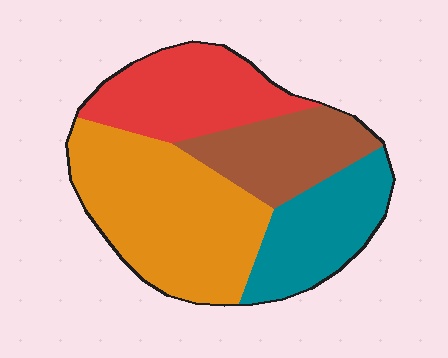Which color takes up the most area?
Orange, at roughly 40%.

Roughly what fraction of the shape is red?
Red covers about 25% of the shape.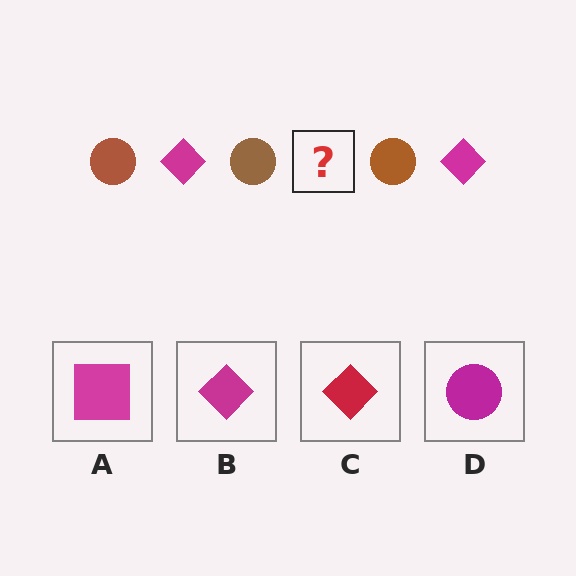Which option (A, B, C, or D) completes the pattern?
B.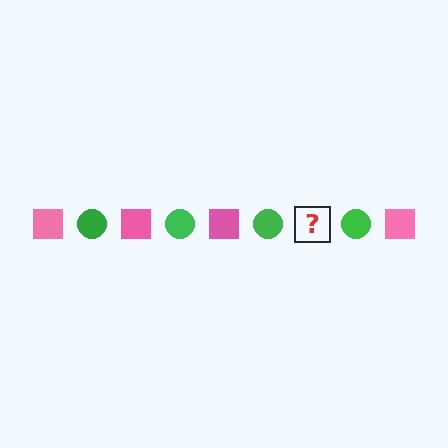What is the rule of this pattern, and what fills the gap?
The rule is that the pattern alternates between pink square and green circle. The gap should be filled with a pink square.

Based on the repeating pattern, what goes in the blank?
The blank should be a pink square.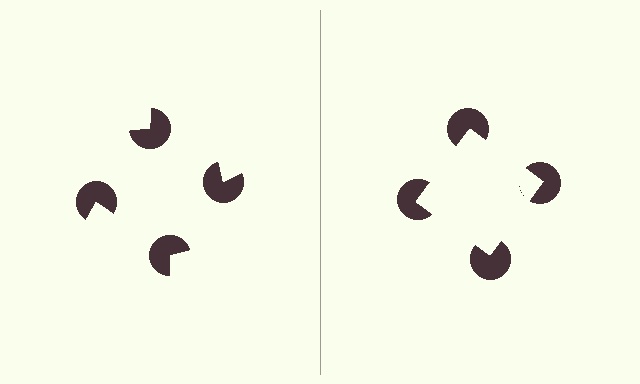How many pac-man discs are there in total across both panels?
8 — 4 on each side.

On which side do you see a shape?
An illusory square appears on the right side. On the left side the wedge cuts are rotated, so no coherent shape forms.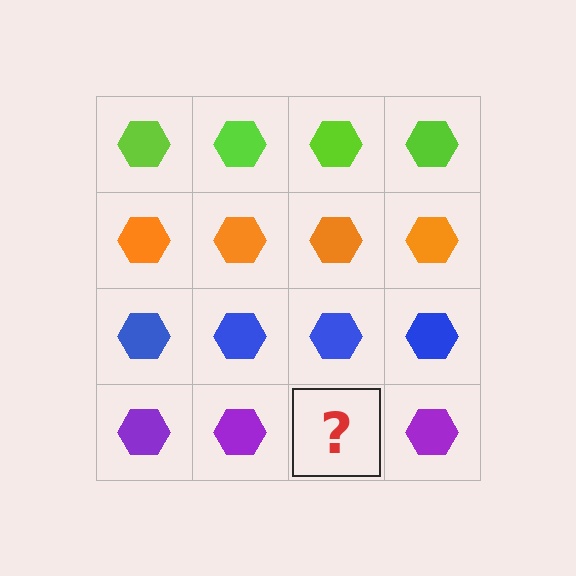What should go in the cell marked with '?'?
The missing cell should contain a purple hexagon.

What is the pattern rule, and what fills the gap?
The rule is that each row has a consistent color. The gap should be filled with a purple hexagon.